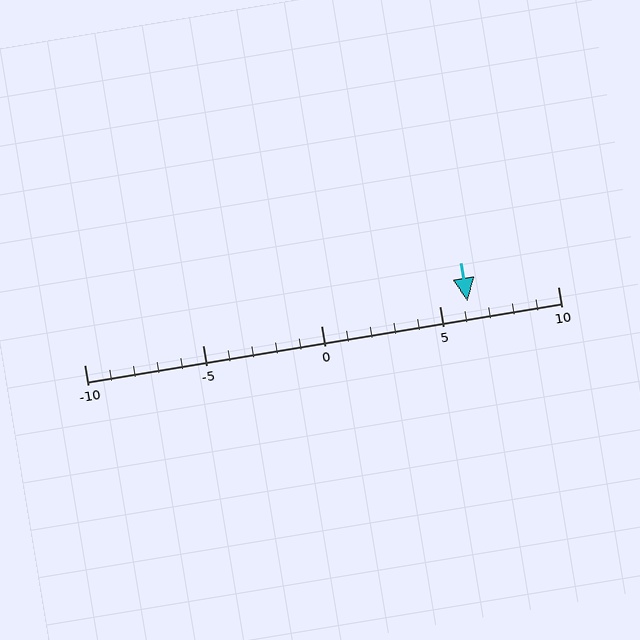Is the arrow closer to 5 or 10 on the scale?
The arrow is closer to 5.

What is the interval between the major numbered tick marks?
The major tick marks are spaced 5 units apart.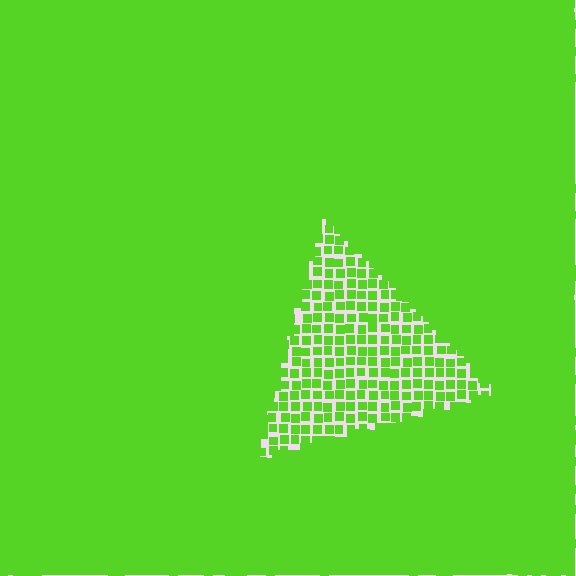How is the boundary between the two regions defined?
The boundary is defined by a change in element density (approximately 2.7x ratio). All elements are the same color, size, and shape.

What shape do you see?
I see a triangle.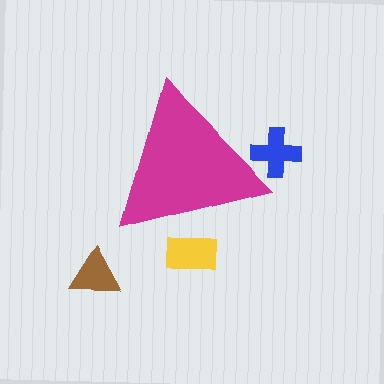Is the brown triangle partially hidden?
No, the brown triangle is fully visible.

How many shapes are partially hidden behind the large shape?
2 shapes are partially hidden.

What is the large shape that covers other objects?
A magenta triangle.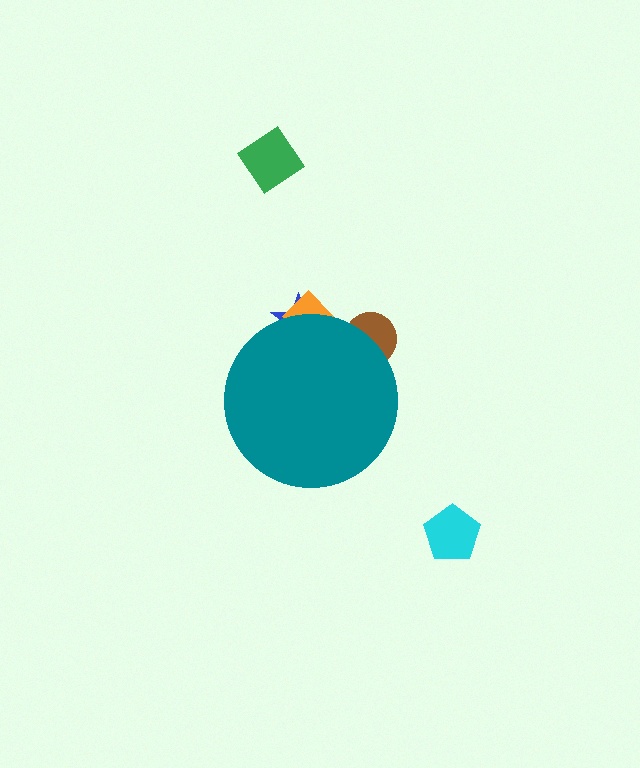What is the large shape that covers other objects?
A teal circle.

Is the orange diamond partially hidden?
Yes, the orange diamond is partially hidden behind the teal circle.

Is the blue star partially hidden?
Yes, the blue star is partially hidden behind the teal circle.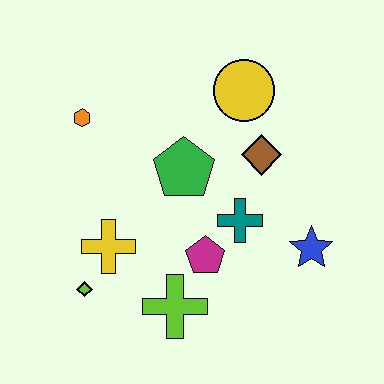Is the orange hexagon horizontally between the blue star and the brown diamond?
No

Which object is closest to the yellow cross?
The lime diamond is closest to the yellow cross.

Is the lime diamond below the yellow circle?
Yes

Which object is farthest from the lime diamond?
The yellow circle is farthest from the lime diamond.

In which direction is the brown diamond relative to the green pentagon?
The brown diamond is to the right of the green pentagon.